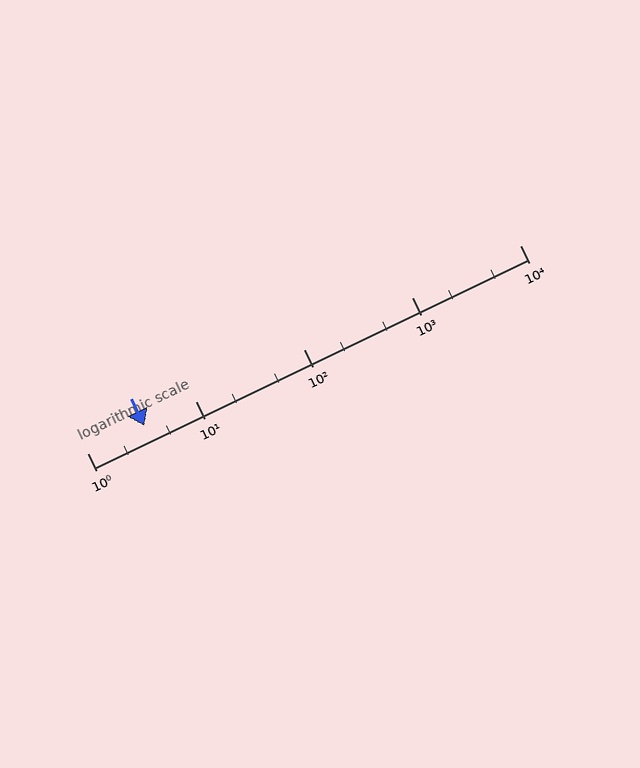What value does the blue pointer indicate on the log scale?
The pointer indicates approximately 3.4.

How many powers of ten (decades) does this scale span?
The scale spans 4 decades, from 1 to 10000.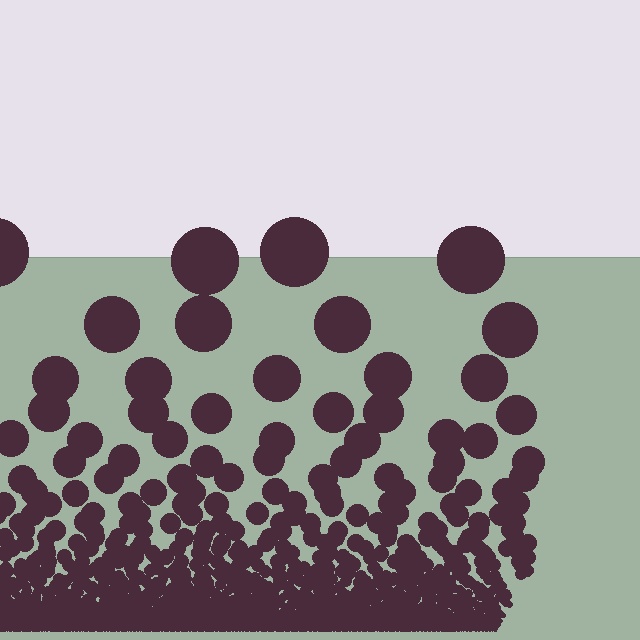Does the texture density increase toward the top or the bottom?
Density increases toward the bottom.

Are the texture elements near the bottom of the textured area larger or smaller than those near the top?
Smaller. The gradient is inverted — elements near the bottom are smaller and denser.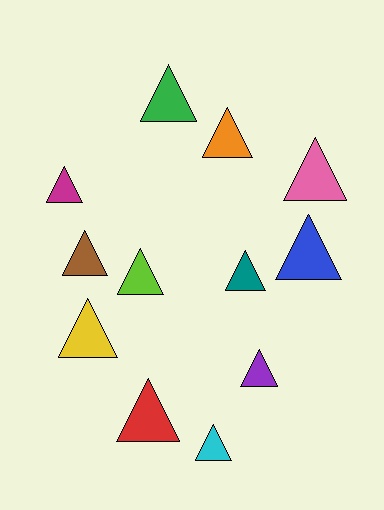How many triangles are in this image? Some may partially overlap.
There are 12 triangles.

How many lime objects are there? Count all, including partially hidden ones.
There is 1 lime object.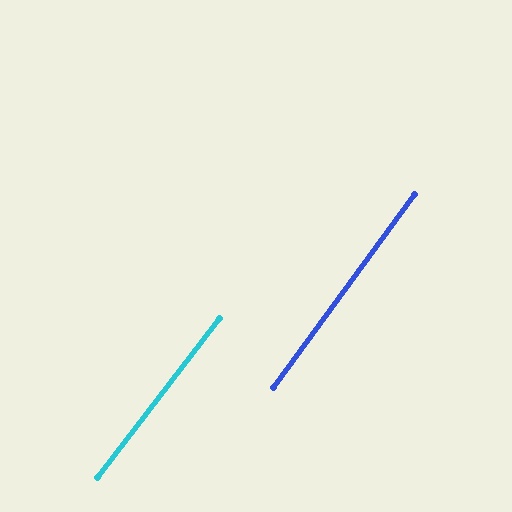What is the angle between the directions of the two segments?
Approximately 1 degree.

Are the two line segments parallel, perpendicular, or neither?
Parallel — their directions differ by only 1.4°.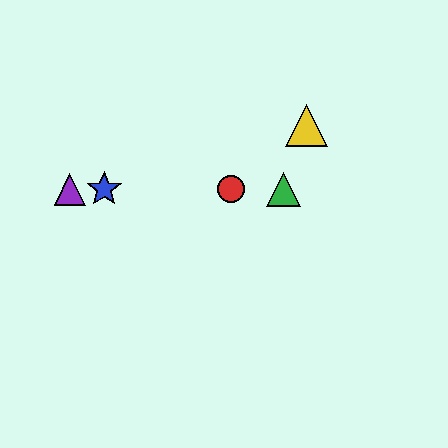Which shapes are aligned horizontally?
The red circle, the blue star, the green triangle, the purple triangle are aligned horizontally.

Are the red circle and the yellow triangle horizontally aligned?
No, the red circle is at y≈189 and the yellow triangle is at y≈125.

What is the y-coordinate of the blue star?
The blue star is at y≈189.